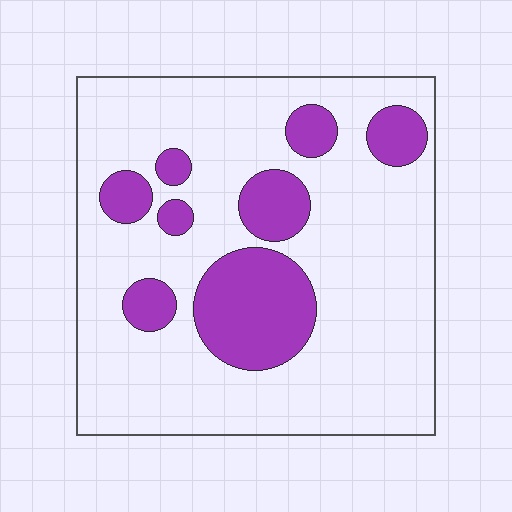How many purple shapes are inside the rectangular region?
8.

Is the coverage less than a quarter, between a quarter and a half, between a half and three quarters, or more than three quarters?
Less than a quarter.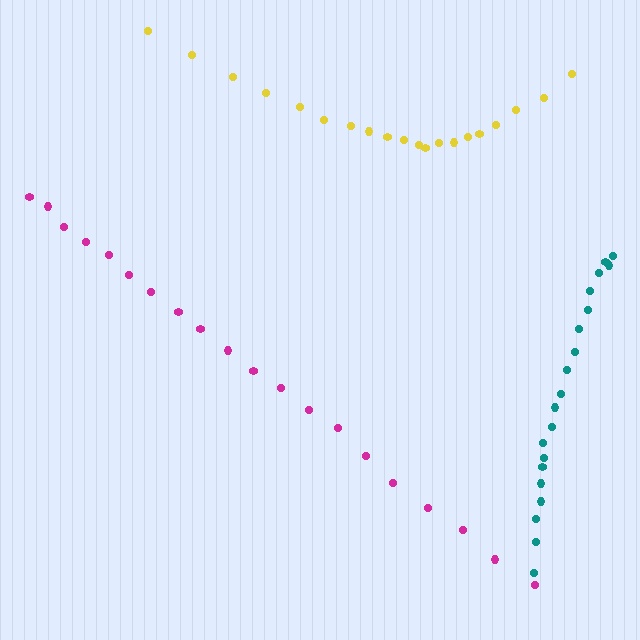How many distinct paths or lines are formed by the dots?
There are 3 distinct paths.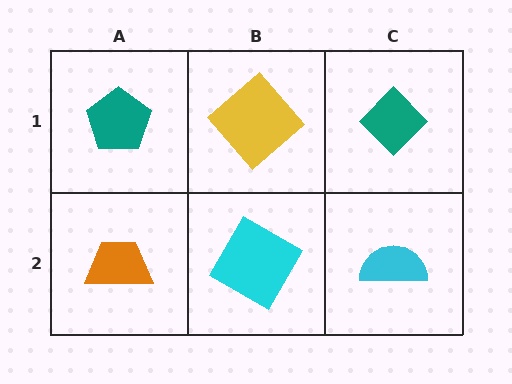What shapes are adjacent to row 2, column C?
A teal diamond (row 1, column C), a cyan diamond (row 2, column B).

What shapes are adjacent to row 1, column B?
A cyan diamond (row 2, column B), a teal pentagon (row 1, column A), a teal diamond (row 1, column C).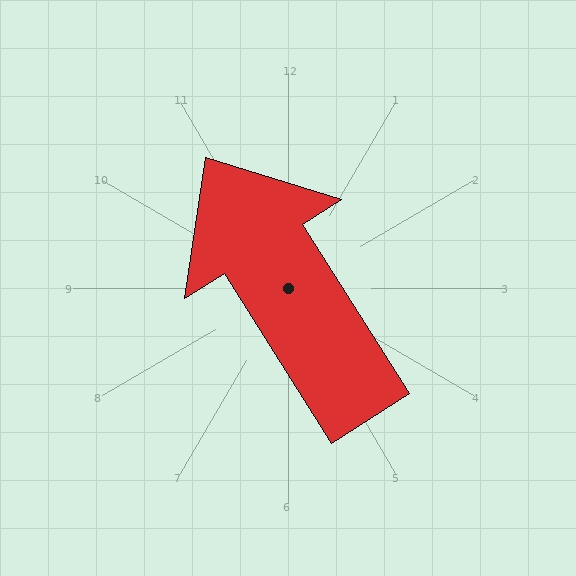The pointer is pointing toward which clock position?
Roughly 11 o'clock.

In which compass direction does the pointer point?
Northwest.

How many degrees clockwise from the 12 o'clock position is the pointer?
Approximately 328 degrees.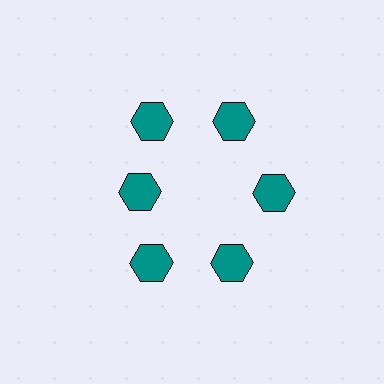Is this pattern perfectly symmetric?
No. The 6 teal hexagons are arranged in a ring, but one element near the 9 o'clock position is pulled inward toward the center, breaking the 6-fold rotational symmetry.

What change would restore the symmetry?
The symmetry would be restored by moving it outward, back onto the ring so that all 6 hexagons sit at equal angles and equal distance from the center.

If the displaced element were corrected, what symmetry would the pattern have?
It would have 6-fold rotational symmetry — the pattern would map onto itself every 60 degrees.